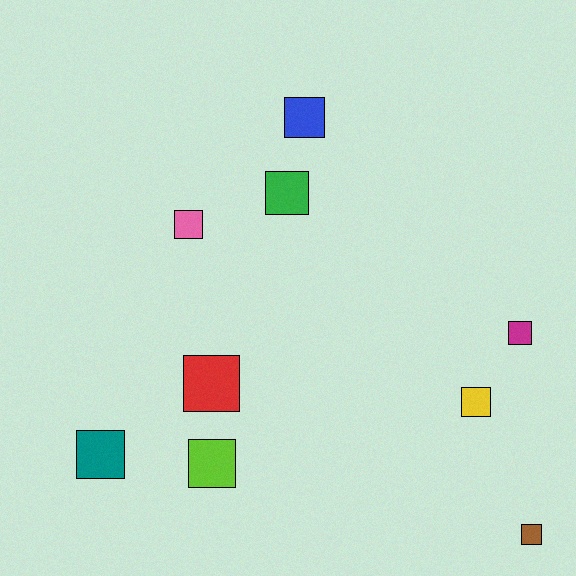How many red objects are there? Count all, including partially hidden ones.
There is 1 red object.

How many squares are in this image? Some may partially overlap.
There are 9 squares.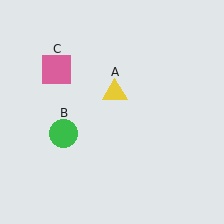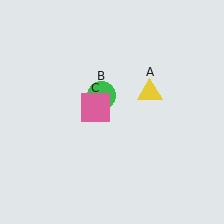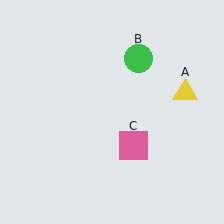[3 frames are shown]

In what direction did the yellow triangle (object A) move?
The yellow triangle (object A) moved right.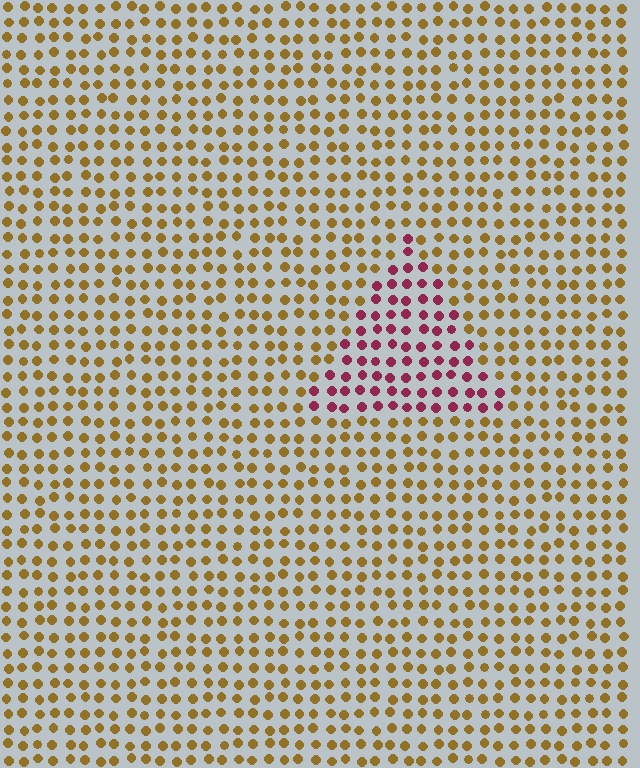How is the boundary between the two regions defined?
The boundary is defined purely by a slight shift in hue (about 65 degrees). Spacing, size, and orientation are identical on both sides.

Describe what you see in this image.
The image is filled with small brown elements in a uniform arrangement. A triangle-shaped region is visible where the elements are tinted to a slightly different hue, forming a subtle color boundary.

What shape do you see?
I see a triangle.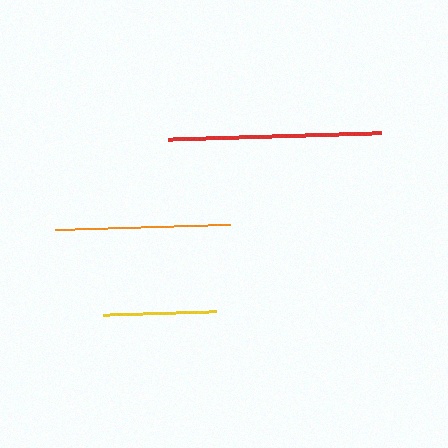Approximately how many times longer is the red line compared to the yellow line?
The red line is approximately 1.9 times the length of the yellow line.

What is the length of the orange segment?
The orange segment is approximately 175 pixels long.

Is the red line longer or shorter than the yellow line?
The red line is longer than the yellow line.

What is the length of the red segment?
The red segment is approximately 213 pixels long.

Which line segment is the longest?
The red line is the longest at approximately 213 pixels.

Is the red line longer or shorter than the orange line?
The red line is longer than the orange line.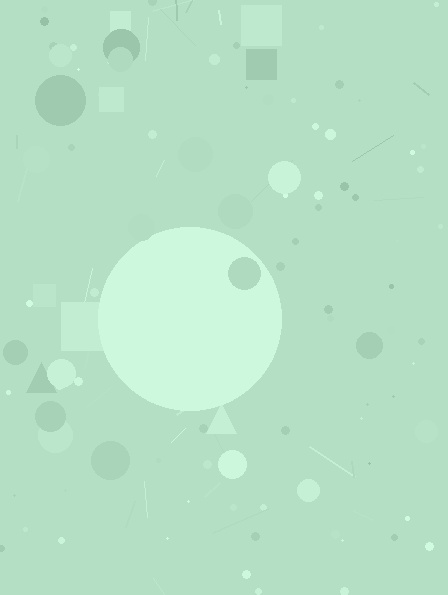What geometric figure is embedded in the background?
A circle is embedded in the background.